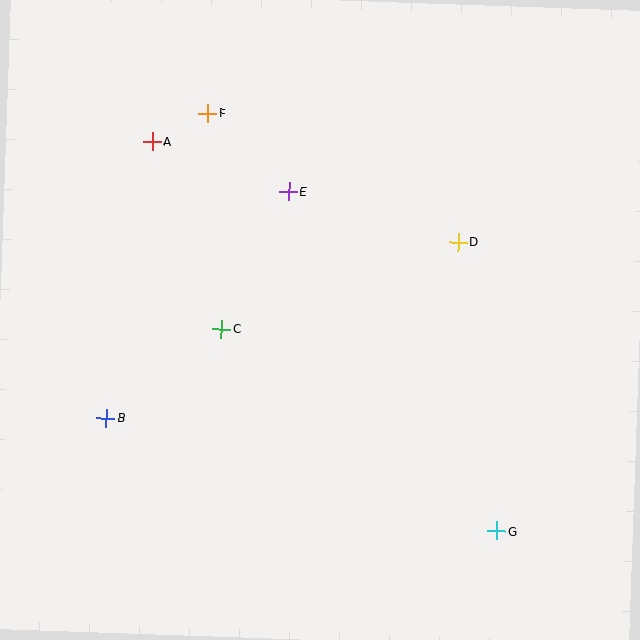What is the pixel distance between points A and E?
The distance between A and E is 145 pixels.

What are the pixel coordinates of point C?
Point C is at (222, 329).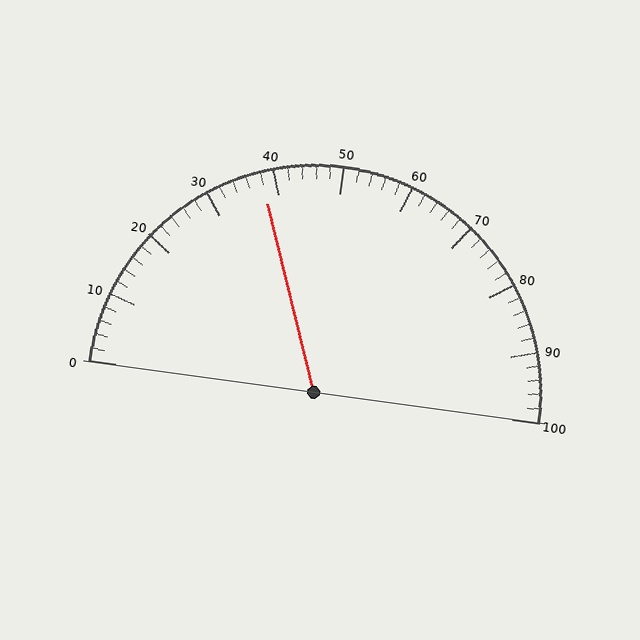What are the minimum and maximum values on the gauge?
The gauge ranges from 0 to 100.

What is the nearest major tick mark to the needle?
The nearest major tick mark is 40.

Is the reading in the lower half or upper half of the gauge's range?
The reading is in the lower half of the range (0 to 100).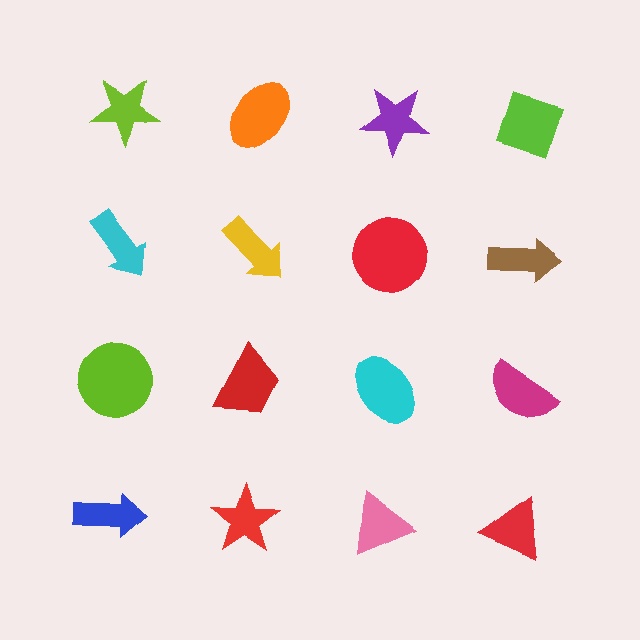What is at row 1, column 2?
An orange ellipse.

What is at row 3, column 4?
A magenta semicircle.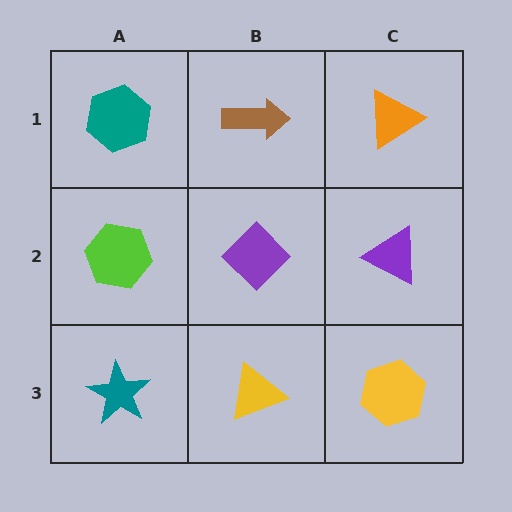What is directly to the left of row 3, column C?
A yellow triangle.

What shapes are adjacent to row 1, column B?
A purple diamond (row 2, column B), a teal hexagon (row 1, column A), an orange triangle (row 1, column C).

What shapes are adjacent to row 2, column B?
A brown arrow (row 1, column B), a yellow triangle (row 3, column B), a lime hexagon (row 2, column A), a purple triangle (row 2, column C).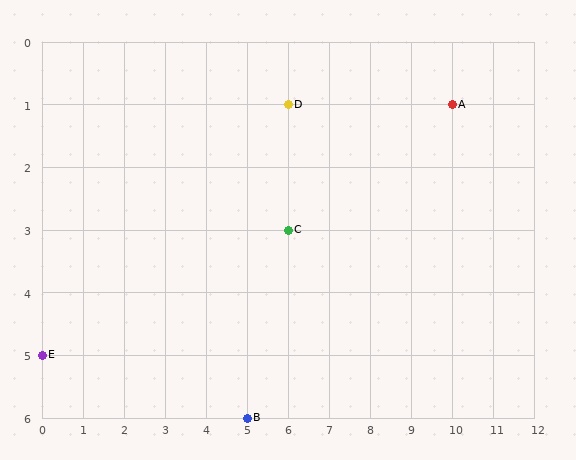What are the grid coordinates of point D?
Point D is at grid coordinates (6, 1).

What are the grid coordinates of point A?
Point A is at grid coordinates (10, 1).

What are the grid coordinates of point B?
Point B is at grid coordinates (5, 6).